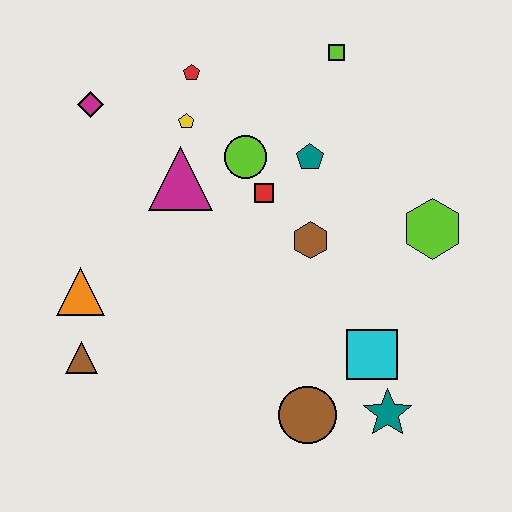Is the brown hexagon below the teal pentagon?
Yes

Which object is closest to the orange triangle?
The brown triangle is closest to the orange triangle.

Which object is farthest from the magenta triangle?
The teal star is farthest from the magenta triangle.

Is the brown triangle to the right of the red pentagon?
No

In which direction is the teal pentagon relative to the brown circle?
The teal pentagon is above the brown circle.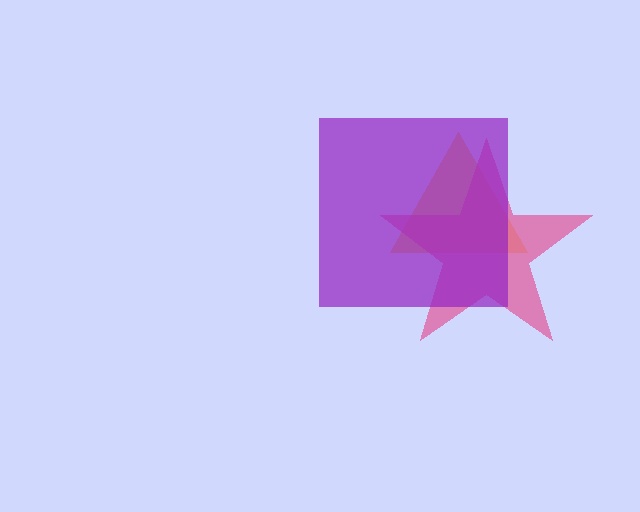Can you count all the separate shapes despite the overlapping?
Yes, there are 3 separate shapes.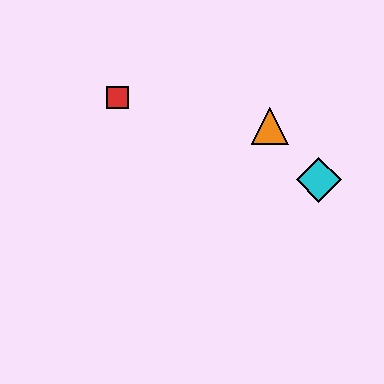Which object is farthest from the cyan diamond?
The red square is farthest from the cyan diamond.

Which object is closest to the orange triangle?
The cyan diamond is closest to the orange triangle.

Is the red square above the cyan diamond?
Yes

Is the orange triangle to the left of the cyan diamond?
Yes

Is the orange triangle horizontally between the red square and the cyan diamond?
Yes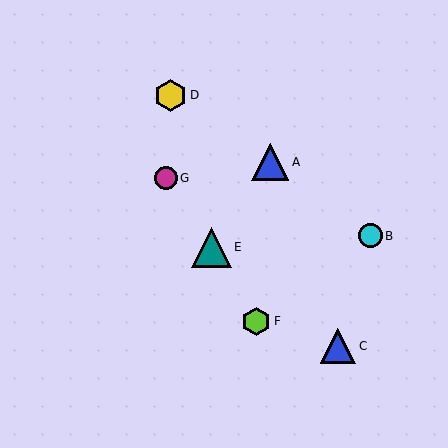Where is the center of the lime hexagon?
The center of the lime hexagon is at (256, 321).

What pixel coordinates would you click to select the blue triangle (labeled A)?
Click at (270, 162) to select the blue triangle A.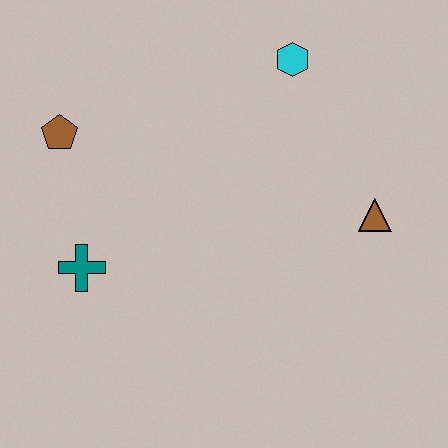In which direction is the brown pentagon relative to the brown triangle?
The brown pentagon is to the left of the brown triangle.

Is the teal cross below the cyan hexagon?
Yes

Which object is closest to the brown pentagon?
The teal cross is closest to the brown pentagon.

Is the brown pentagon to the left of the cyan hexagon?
Yes